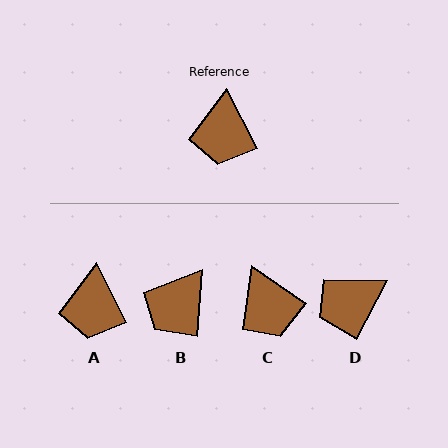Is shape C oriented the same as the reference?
No, it is off by about 29 degrees.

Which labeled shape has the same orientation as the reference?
A.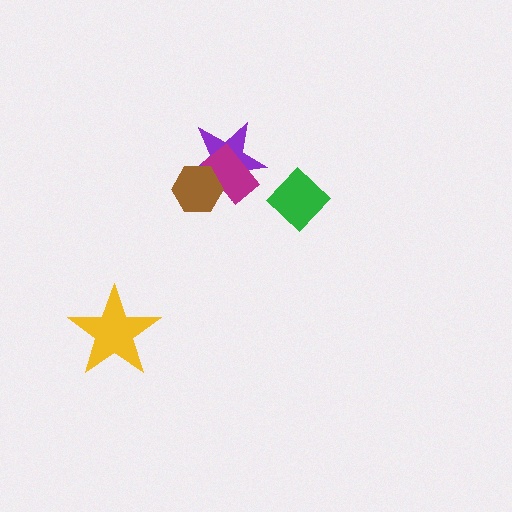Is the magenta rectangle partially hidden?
Yes, it is partially covered by another shape.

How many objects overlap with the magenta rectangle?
2 objects overlap with the magenta rectangle.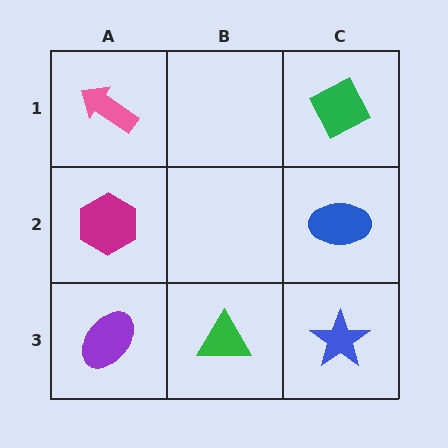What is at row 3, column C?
A blue star.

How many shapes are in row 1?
2 shapes.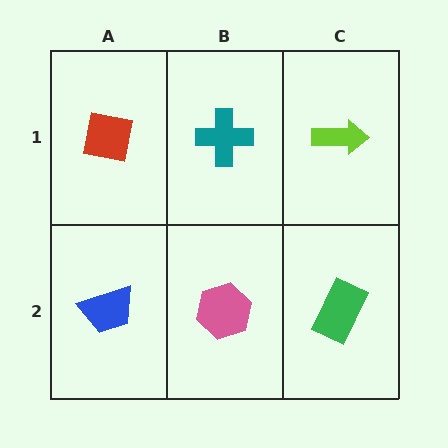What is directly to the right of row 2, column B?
A green rectangle.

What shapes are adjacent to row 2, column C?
A lime arrow (row 1, column C), a pink hexagon (row 2, column B).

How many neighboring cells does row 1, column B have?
3.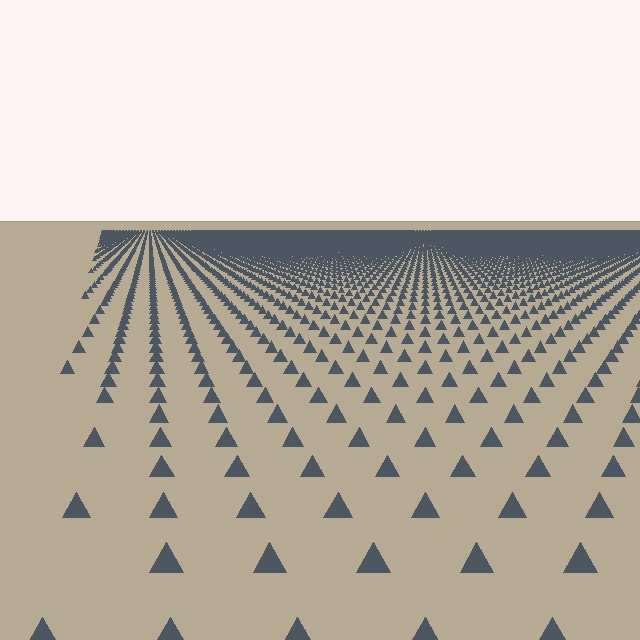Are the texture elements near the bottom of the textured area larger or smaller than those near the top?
Larger. Near the bottom, elements are closer to the viewer and appear at a bigger on-screen size.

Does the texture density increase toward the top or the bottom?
Density increases toward the top.